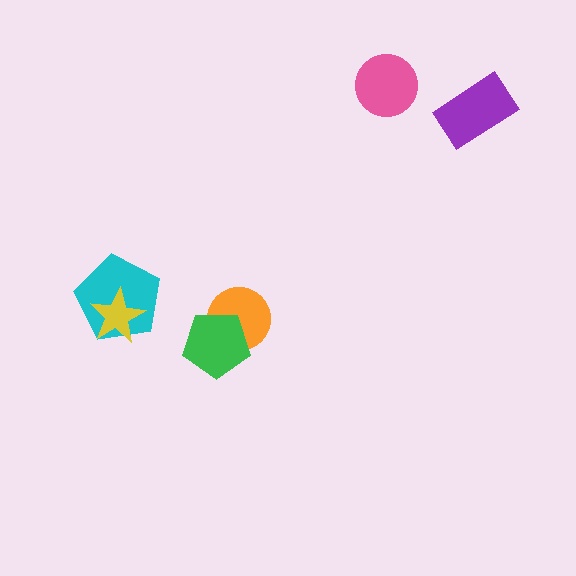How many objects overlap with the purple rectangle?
0 objects overlap with the purple rectangle.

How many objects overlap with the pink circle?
0 objects overlap with the pink circle.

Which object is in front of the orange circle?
The green pentagon is in front of the orange circle.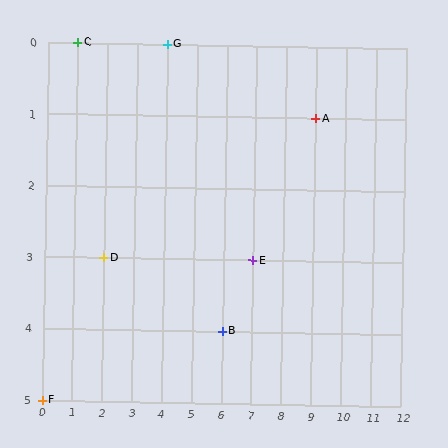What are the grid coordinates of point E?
Point E is at grid coordinates (7, 3).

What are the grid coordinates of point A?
Point A is at grid coordinates (9, 1).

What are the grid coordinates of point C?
Point C is at grid coordinates (1, 0).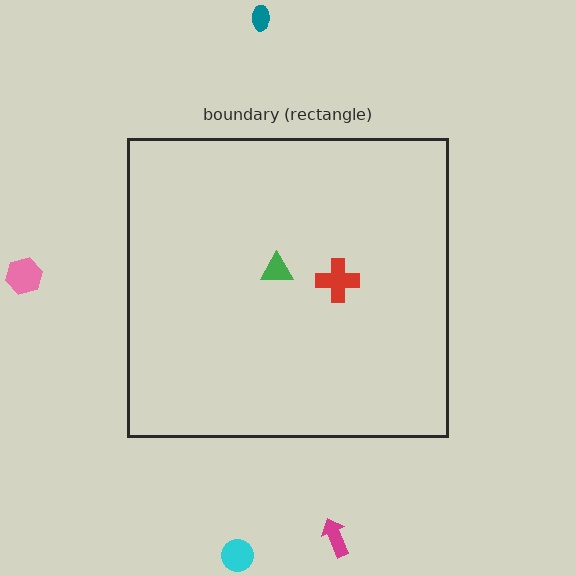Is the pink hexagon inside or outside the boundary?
Outside.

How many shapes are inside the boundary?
2 inside, 4 outside.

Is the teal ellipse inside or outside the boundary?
Outside.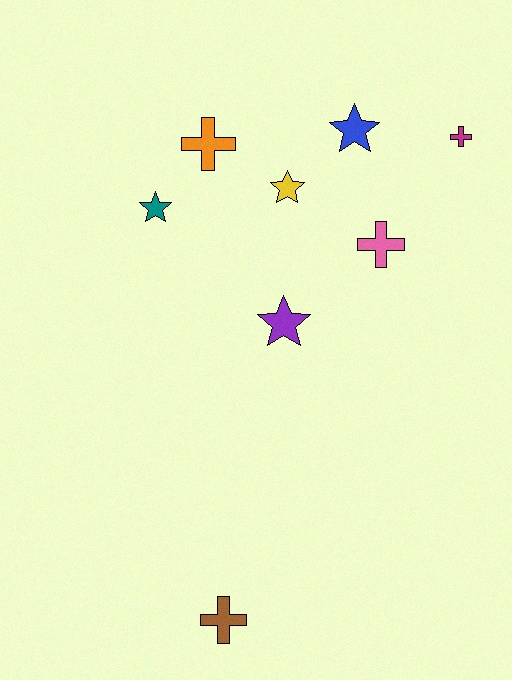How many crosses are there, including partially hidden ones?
There are 4 crosses.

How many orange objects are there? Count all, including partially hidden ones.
There is 1 orange object.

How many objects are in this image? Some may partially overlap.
There are 8 objects.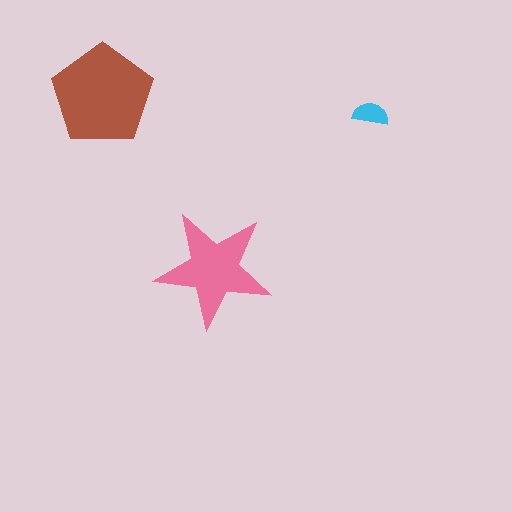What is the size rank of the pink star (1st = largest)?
2nd.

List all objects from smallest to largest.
The cyan semicircle, the pink star, the brown pentagon.